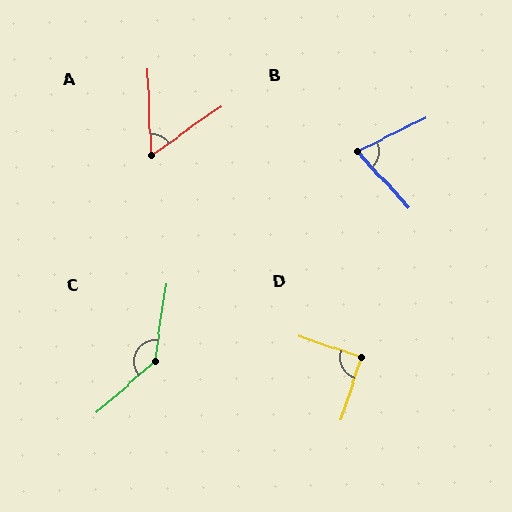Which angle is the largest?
C, at approximately 139 degrees.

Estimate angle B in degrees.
Approximately 74 degrees.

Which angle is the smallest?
A, at approximately 57 degrees.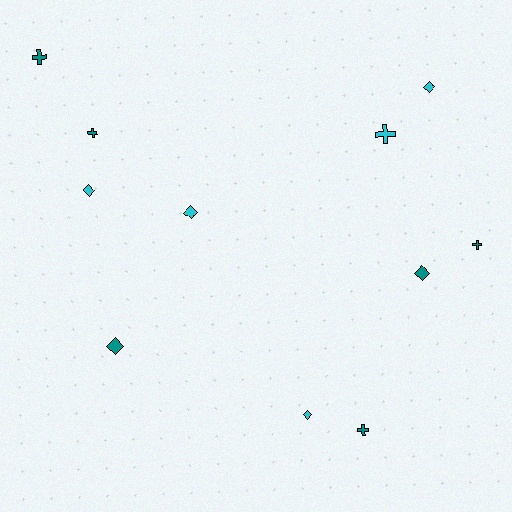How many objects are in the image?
There are 11 objects.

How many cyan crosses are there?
There is 1 cyan cross.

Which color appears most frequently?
Teal, with 6 objects.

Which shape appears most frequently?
Diamond, with 6 objects.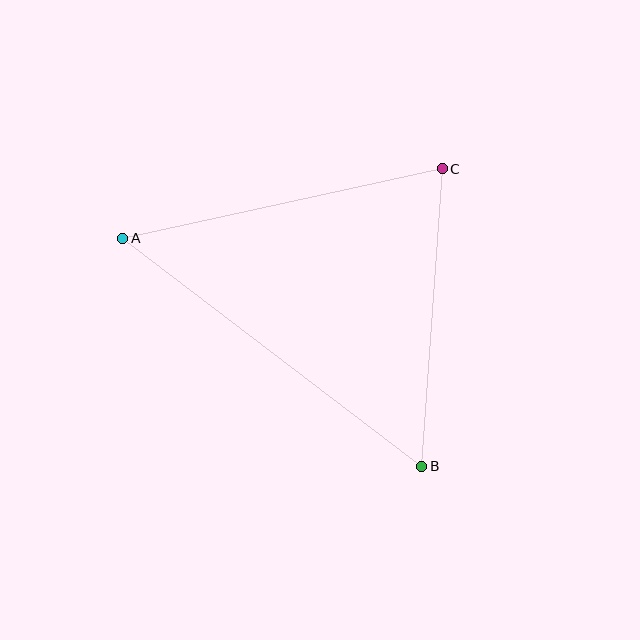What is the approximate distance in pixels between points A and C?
The distance between A and C is approximately 327 pixels.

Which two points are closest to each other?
Points B and C are closest to each other.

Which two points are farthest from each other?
Points A and B are farthest from each other.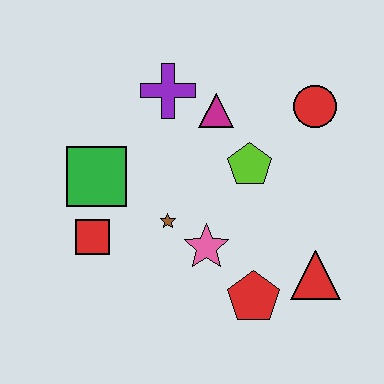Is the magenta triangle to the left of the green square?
No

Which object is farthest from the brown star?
The red circle is farthest from the brown star.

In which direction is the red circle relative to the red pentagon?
The red circle is above the red pentagon.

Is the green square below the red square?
No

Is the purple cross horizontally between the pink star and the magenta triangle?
No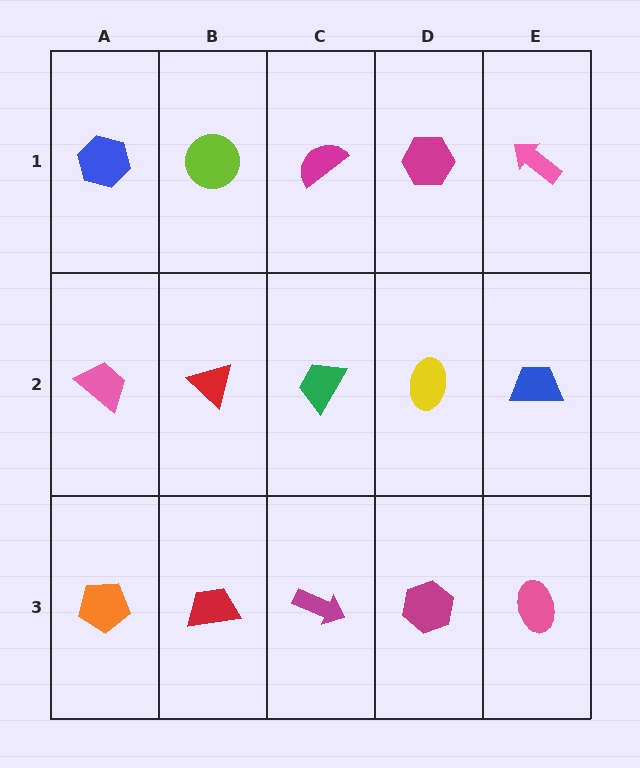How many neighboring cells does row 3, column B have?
3.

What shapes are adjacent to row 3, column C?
A green trapezoid (row 2, column C), a red trapezoid (row 3, column B), a magenta hexagon (row 3, column D).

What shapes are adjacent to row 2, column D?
A magenta hexagon (row 1, column D), a magenta hexagon (row 3, column D), a green trapezoid (row 2, column C), a blue trapezoid (row 2, column E).